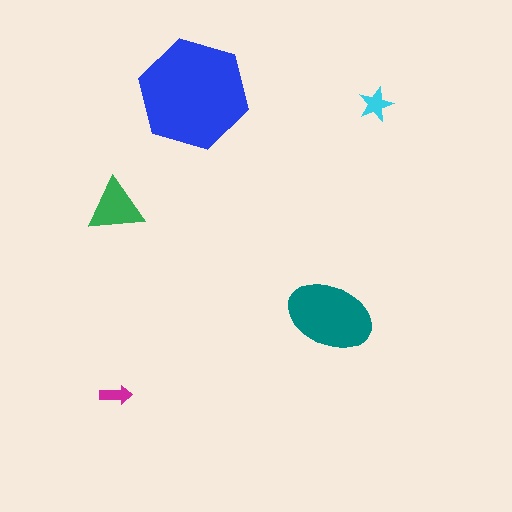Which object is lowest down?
The magenta arrow is bottommost.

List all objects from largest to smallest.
The blue hexagon, the teal ellipse, the green triangle, the cyan star, the magenta arrow.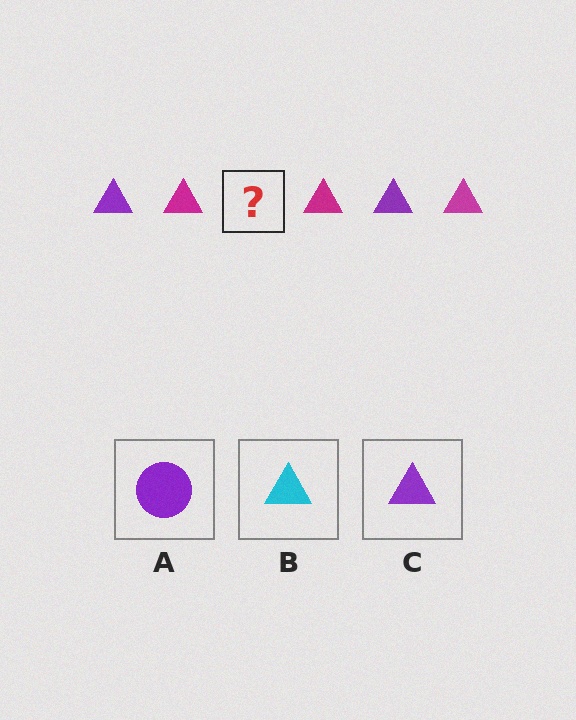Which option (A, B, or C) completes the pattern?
C.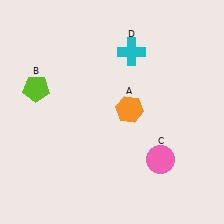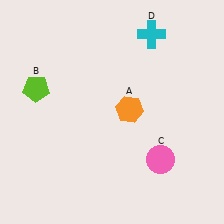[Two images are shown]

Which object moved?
The cyan cross (D) moved right.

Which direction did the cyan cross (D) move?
The cyan cross (D) moved right.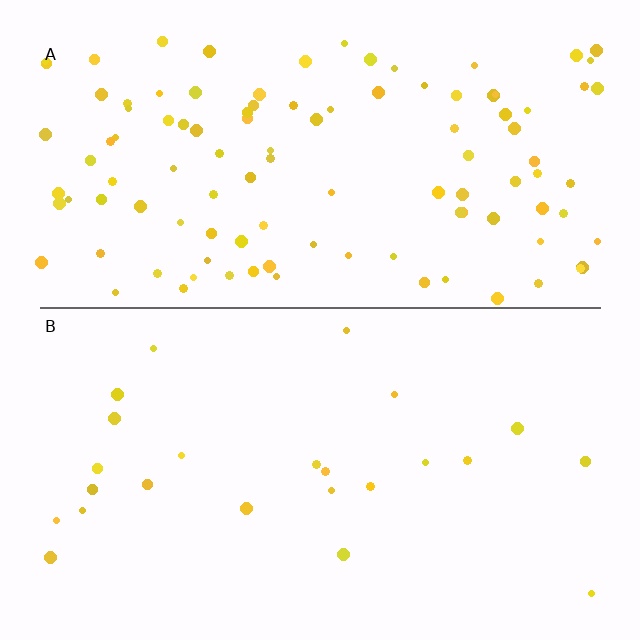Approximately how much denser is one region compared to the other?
Approximately 4.3× — region A over region B.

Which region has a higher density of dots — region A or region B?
A (the top).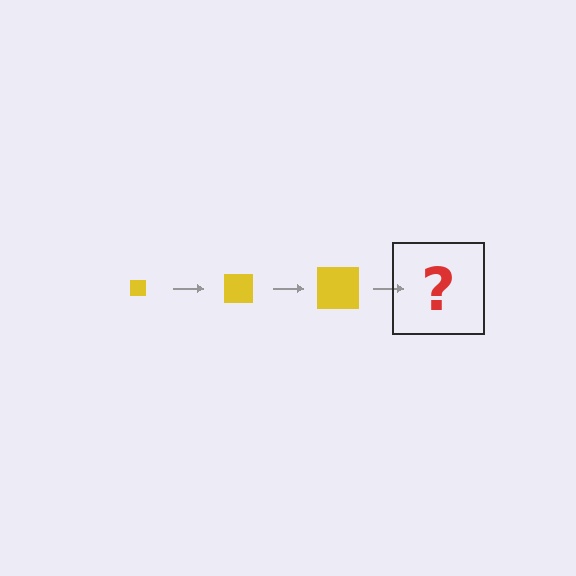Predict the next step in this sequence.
The next step is a yellow square, larger than the previous one.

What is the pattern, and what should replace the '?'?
The pattern is that the square gets progressively larger each step. The '?' should be a yellow square, larger than the previous one.